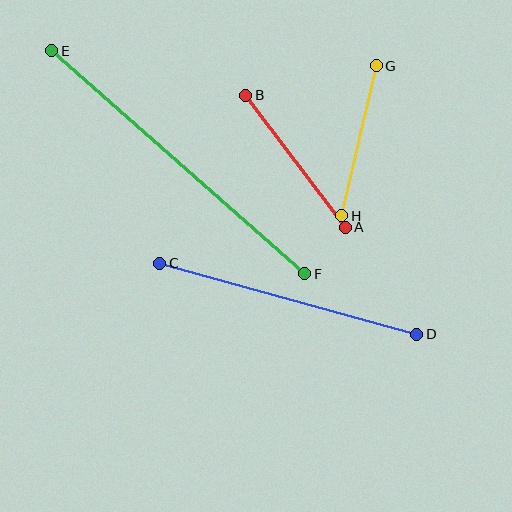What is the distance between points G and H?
The distance is approximately 154 pixels.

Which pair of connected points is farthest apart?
Points E and F are farthest apart.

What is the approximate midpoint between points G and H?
The midpoint is at approximately (359, 141) pixels.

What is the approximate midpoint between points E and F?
The midpoint is at approximately (178, 162) pixels.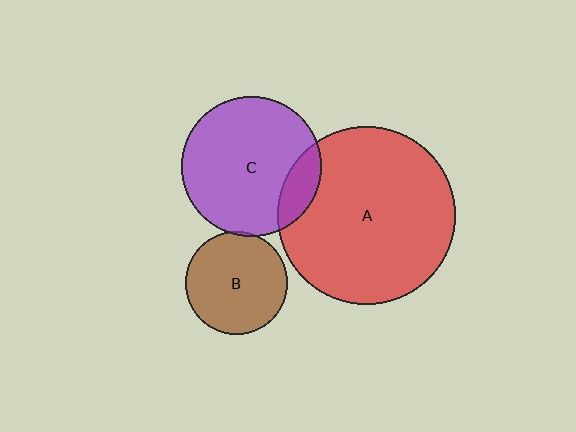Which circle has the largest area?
Circle A (red).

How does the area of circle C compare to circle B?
Approximately 1.9 times.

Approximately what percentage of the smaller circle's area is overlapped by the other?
Approximately 15%.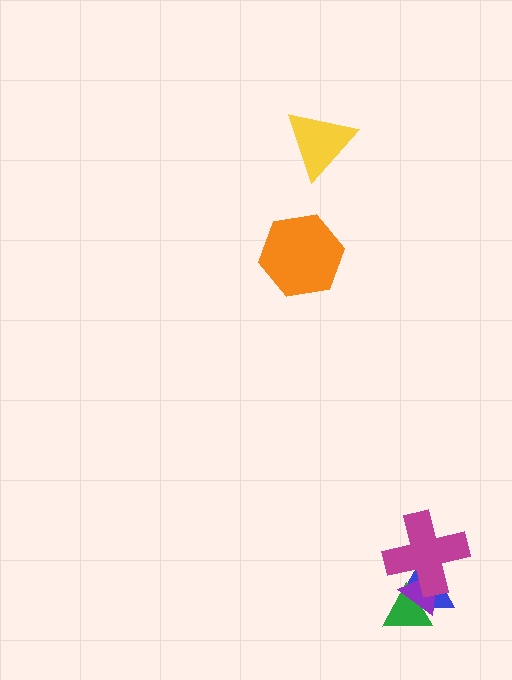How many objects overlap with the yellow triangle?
0 objects overlap with the yellow triangle.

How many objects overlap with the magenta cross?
3 objects overlap with the magenta cross.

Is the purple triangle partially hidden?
Yes, it is partially covered by another shape.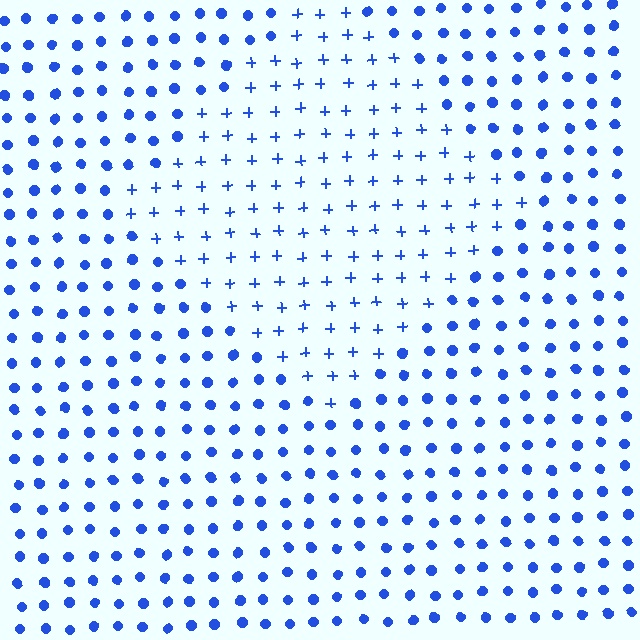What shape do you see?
I see a diamond.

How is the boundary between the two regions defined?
The boundary is defined by a change in element shape: plus signs inside vs. circles outside. All elements share the same color and spacing.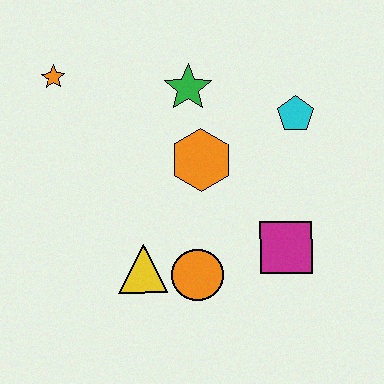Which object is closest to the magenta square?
The orange circle is closest to the magenta square.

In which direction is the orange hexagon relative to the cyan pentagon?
The orange hexagon is to the left of the cyan pentagon.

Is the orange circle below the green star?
Yes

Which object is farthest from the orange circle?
The orange star is farthest from the orange circle.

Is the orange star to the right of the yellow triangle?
No